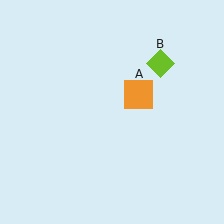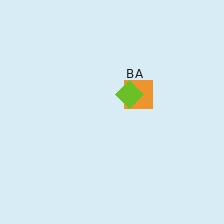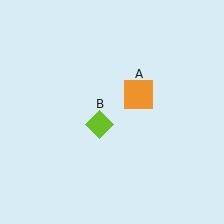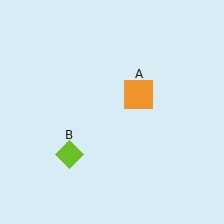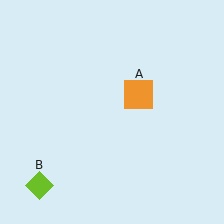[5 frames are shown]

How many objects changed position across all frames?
1 object changed position: lime diamond (object B).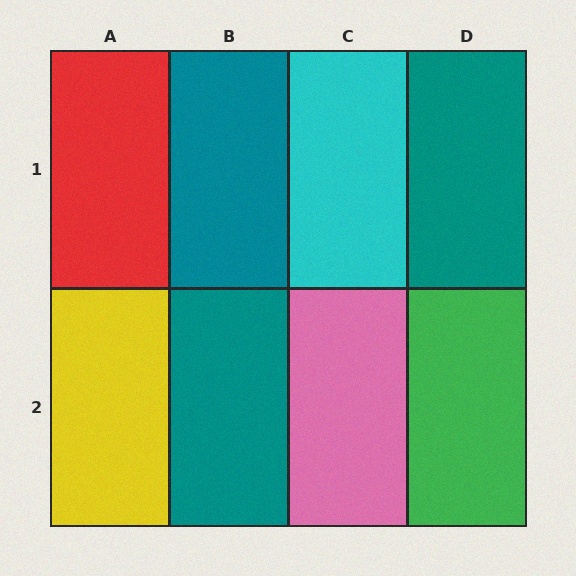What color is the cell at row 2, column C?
Pink.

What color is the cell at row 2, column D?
Green.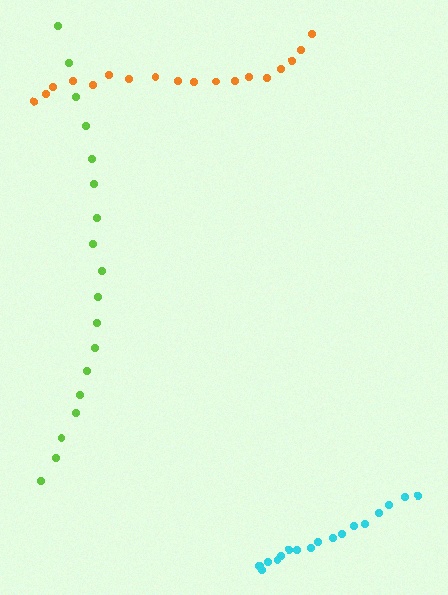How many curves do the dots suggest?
There are 3 distinct paths.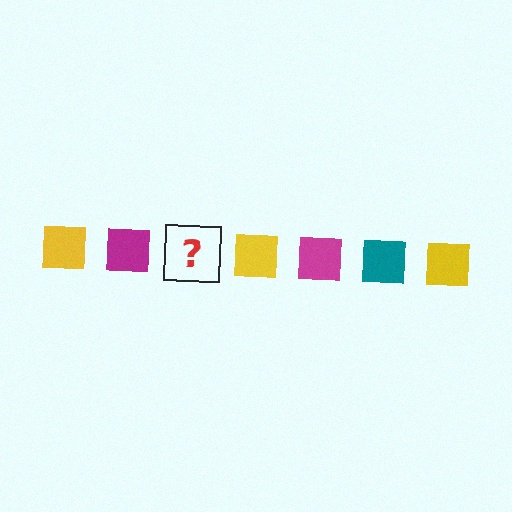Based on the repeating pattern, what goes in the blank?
The blank should be a teal square.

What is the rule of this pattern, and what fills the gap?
The rule is that the pattern cycles through yellow, magenta, teal squares. The gap should be filled with a teal square.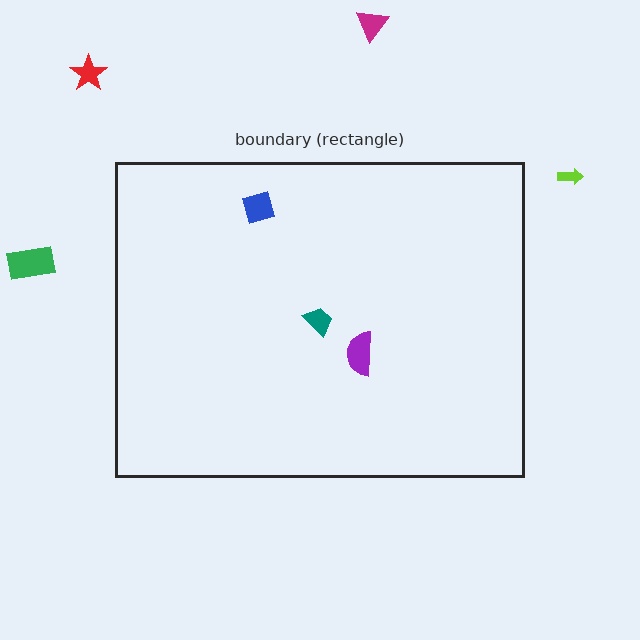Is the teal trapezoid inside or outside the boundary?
Inside.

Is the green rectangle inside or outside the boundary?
Outside.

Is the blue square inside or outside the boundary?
Inside.